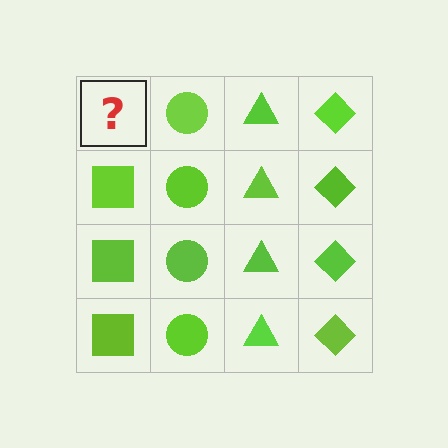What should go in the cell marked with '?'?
The missing cell should contain a lime square.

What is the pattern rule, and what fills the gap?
The rule is that each column has a consistent shape. The gap should be filled with a lime square.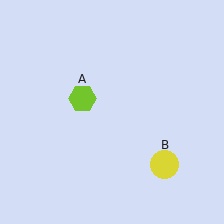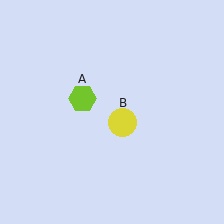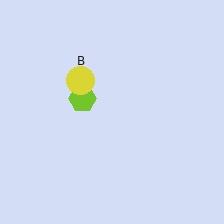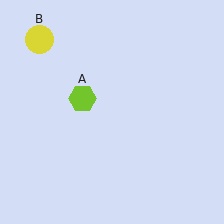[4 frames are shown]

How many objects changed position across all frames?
1 object changed position: yellow circle (object B).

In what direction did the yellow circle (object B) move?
The yellow circle (object B) moved up and to the left.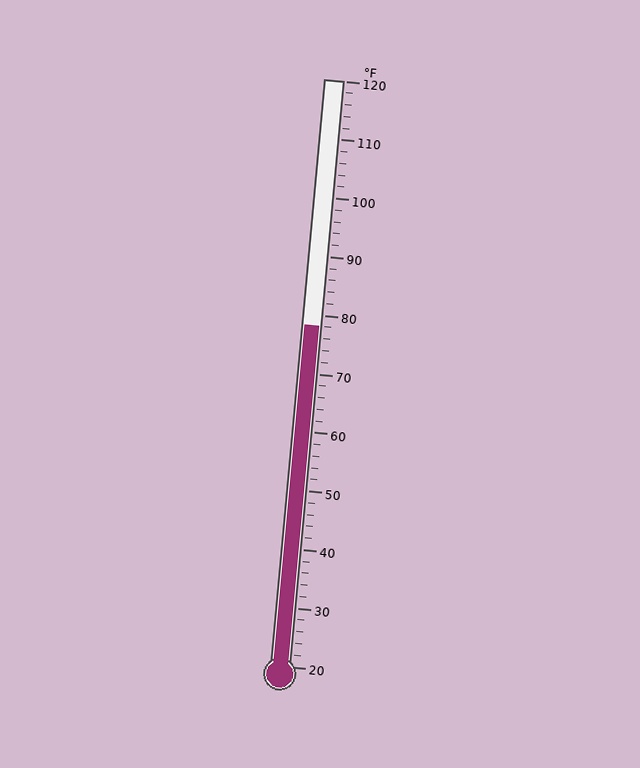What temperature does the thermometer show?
The thermometer shows approximately 78°F.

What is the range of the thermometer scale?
The thermometer scale ranges from 20°F to 120°F.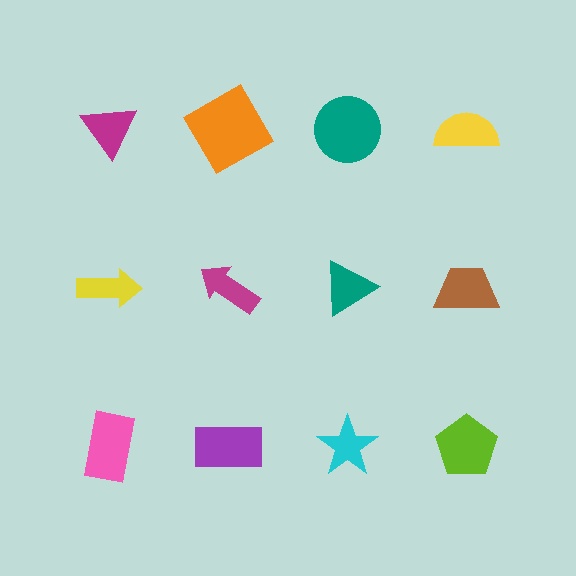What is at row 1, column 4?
A yellow semicircle.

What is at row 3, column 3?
A cyan star.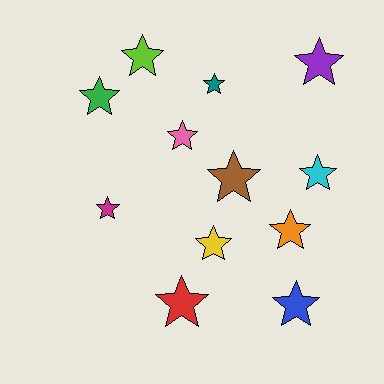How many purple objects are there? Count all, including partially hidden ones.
There is 1 purple object.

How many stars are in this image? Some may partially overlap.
There are 12 stars.